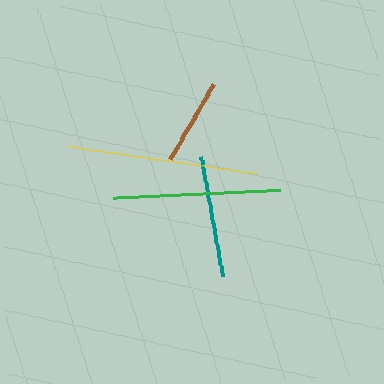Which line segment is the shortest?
The brown line is the shortest at approximately 87 pixels.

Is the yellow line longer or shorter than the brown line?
The yellow line is longer than the brown line.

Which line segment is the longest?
The yellow line is the longest at approximately 191 pixels.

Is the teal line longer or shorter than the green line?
The green line is longer than the teal line.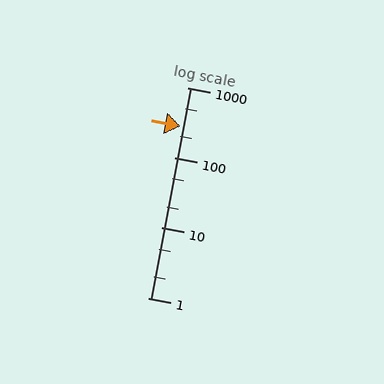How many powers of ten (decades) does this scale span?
The scale spans 3 decades, from 1 to 1000.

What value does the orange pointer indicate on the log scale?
The pointer indicates approximately 280.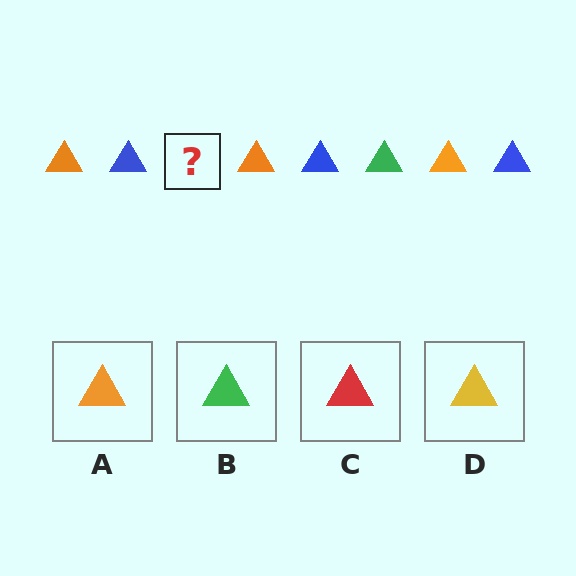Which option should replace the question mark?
Option B.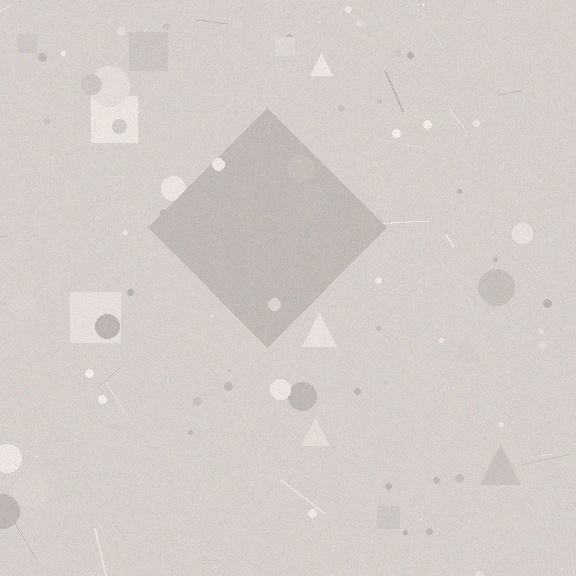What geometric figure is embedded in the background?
A diamond is embedded in the background.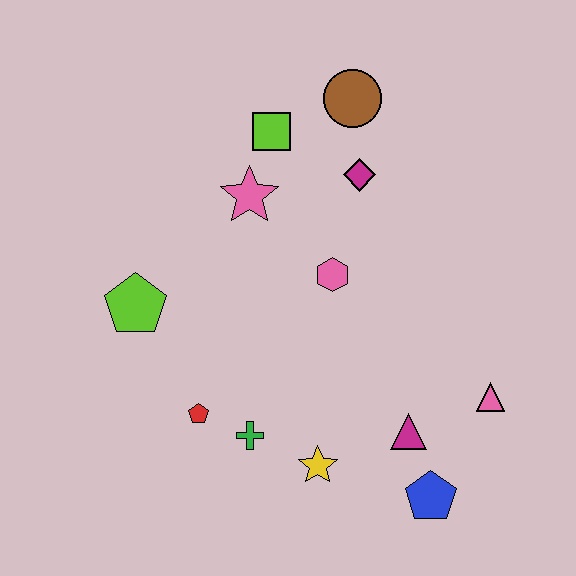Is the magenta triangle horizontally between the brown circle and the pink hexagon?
No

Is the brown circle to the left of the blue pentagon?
Yes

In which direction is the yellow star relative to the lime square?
The yellow star is below the lime square.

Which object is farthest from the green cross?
The brown circle is farthest from the green cross.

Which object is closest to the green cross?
The red pentagon is closest to the green cross.